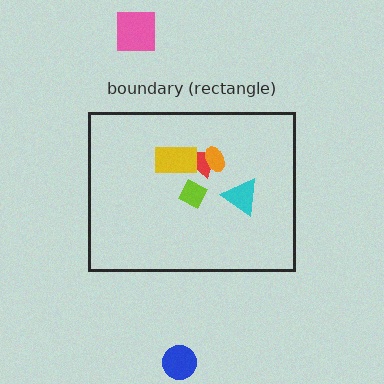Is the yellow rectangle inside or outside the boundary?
Inside.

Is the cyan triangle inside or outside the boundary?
Inside.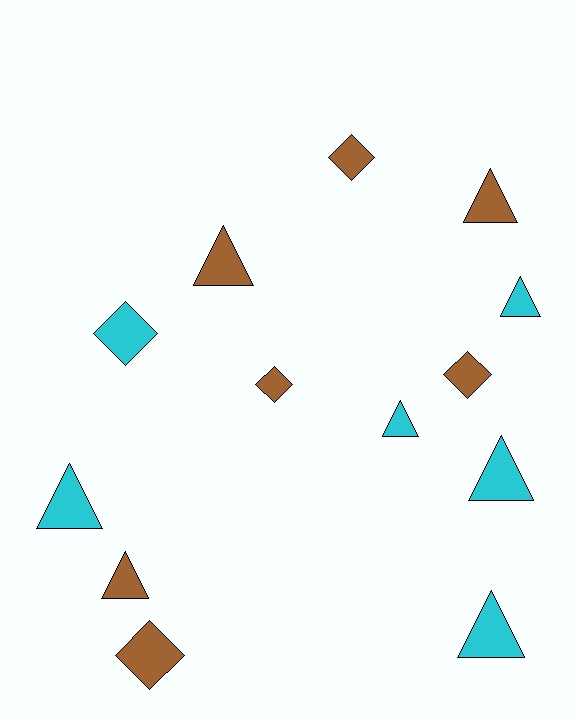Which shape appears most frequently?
Triangle, with 8 objects.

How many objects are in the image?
There are 13 objects.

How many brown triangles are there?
There are 3 brown triangles.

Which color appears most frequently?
Brown, with 7 objects.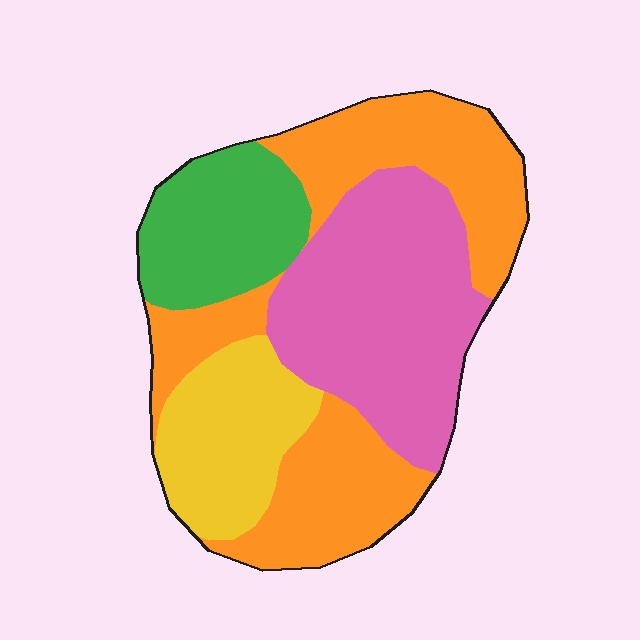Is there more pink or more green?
Pink.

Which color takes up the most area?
Orange, at roughly 35%.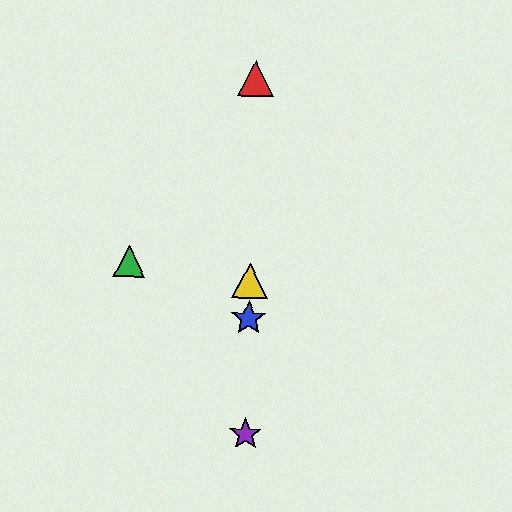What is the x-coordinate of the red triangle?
The red triangle is at x≈256.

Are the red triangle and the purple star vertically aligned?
Yes, both are at x≈256.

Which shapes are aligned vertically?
The red triangle, the blue star, the yellow triangle, the purple star are aligned vertically.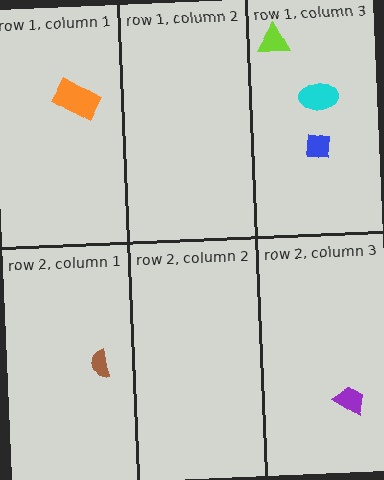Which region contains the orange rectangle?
The row 1, column 1 region.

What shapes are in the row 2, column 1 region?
The brown semicircle.